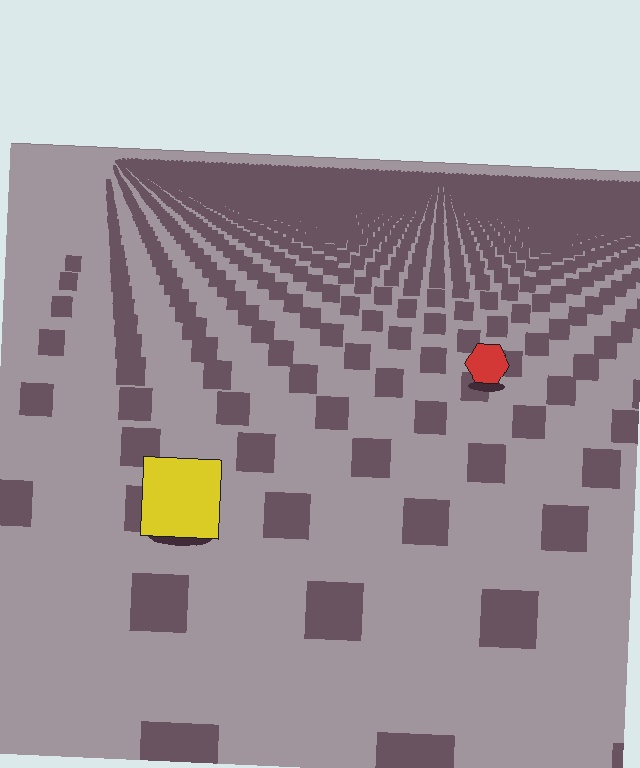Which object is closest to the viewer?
The yellow square is closest. The texture marks near it are larger and more spread out.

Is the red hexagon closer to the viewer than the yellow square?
No. The yellow square is closer — you can tell from the texture gradient: the ground texture is coarser near it.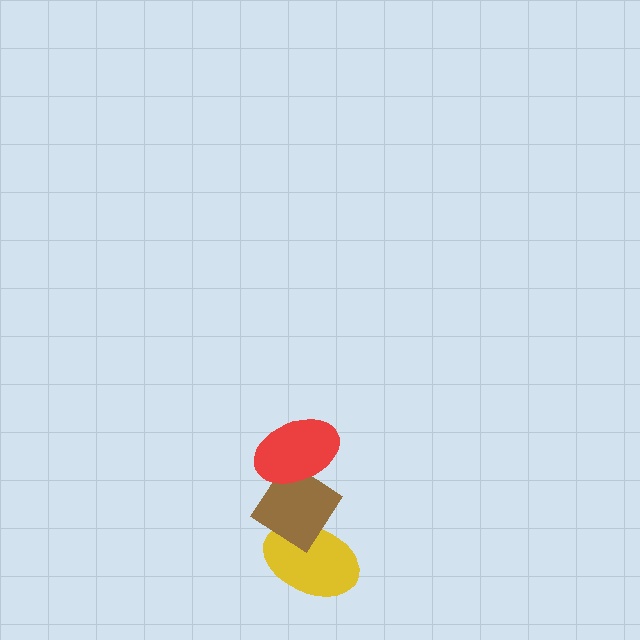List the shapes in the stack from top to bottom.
From top to bottom: the red ellipse, the brown diamond, the yellow ellipse.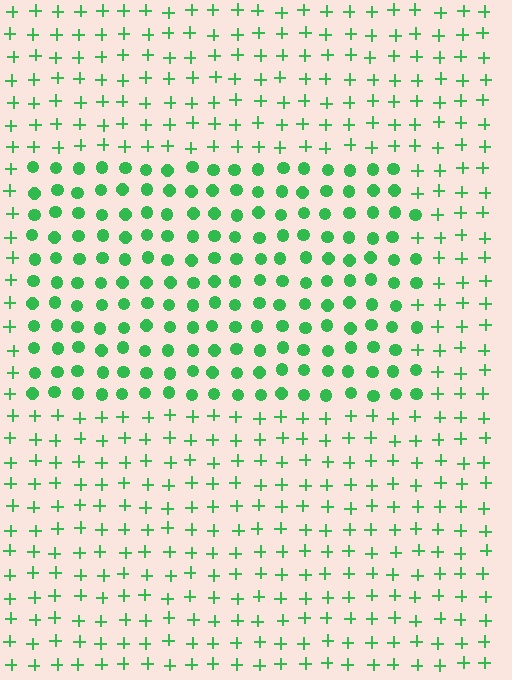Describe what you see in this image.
The image is filled with small green elements arranged in a uniform grid. A rectangle-shaped region contains circles, while the surrounding area contains plus signs. The boundary is defined purely by the change in element shape.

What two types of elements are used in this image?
The image uses circles inside the rectangle region and plus signs outside it.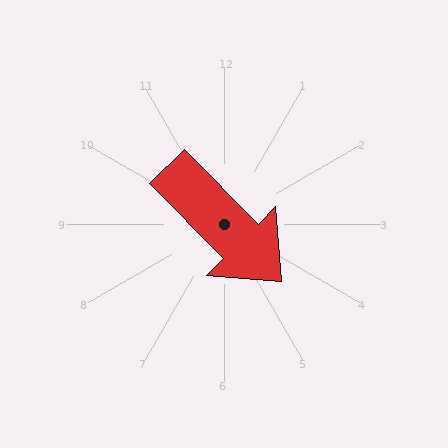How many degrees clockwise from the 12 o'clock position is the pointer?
Approximately 135 degrees.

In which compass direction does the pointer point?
Southeast.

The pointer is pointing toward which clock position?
Roughly 5 o'clock.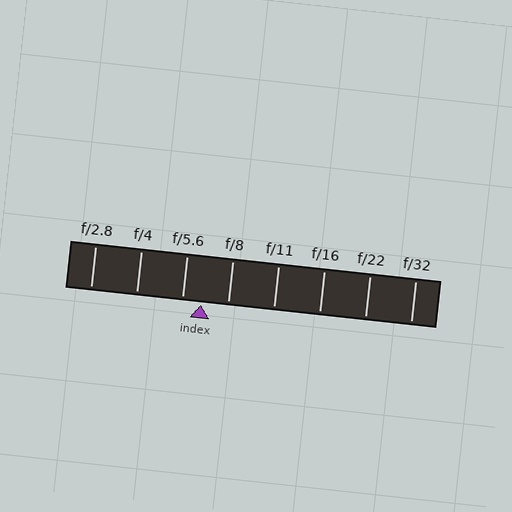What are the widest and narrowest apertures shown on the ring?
The widest aperture shown is f/2.8 and the narrowest is f/32.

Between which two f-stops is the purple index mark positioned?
The index mark is between f/5.6 and f/8.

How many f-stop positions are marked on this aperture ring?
There are 8 f-stop positions marked.